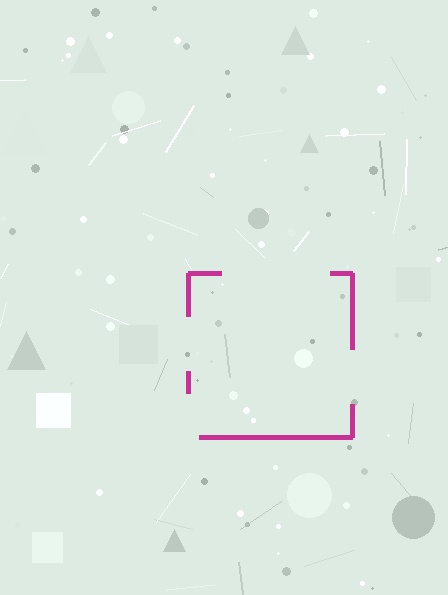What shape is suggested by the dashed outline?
The dashed outline suggests a square.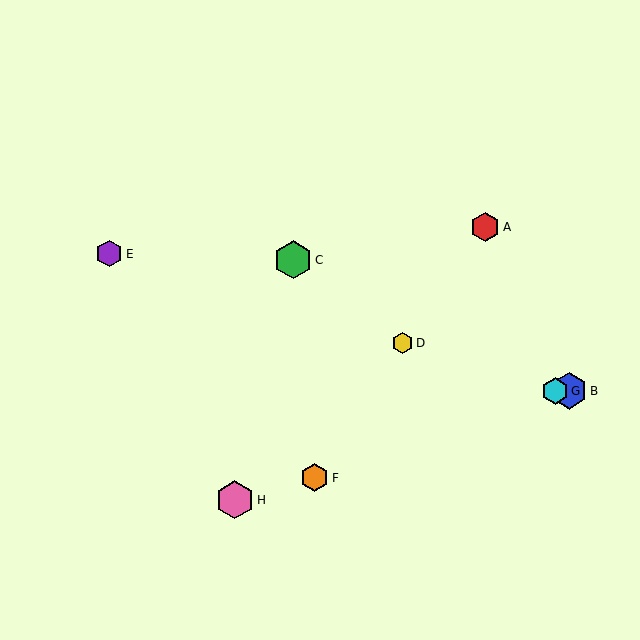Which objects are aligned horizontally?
Objects B, G are aligned horizontally.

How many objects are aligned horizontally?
2 objects (B, G) are aligned horizontally.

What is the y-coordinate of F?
Object F is at y≈478.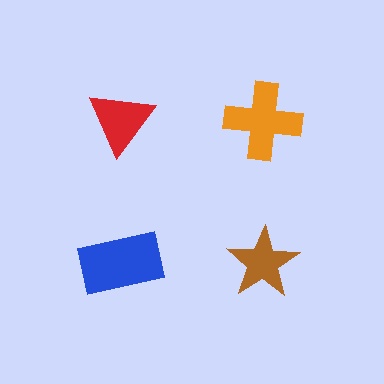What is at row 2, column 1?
A blue rectangle.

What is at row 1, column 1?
A red triangle.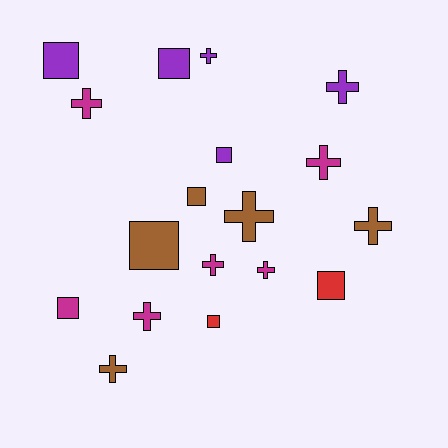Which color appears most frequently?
Magenta, with 6 objects.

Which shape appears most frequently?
Cross, with 10 objects.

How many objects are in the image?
There are 18 objects.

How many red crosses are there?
There are no red crosses.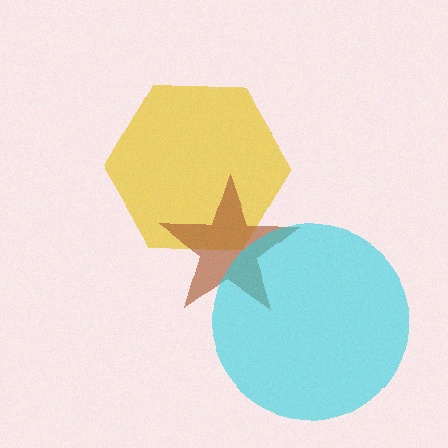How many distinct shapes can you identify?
There are 3 distinct shapes: a yellow hexagon, a brown star, a cyan circle.